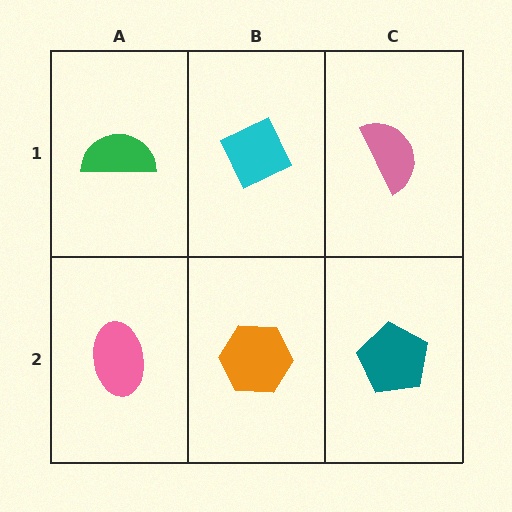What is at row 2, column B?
An orange hexagon.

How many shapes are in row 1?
3 shapes.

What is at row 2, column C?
A teal pentagon.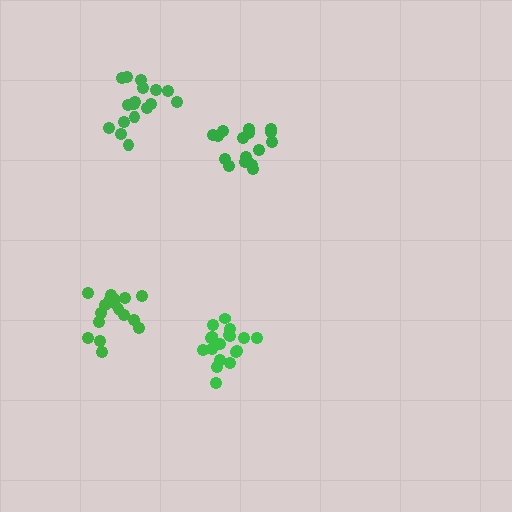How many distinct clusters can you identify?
There are 4 distinct clusters.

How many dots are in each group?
Group 1: 19 dots, Group 2: 17 dots, Group 3: 17 dots, Group 4: 17 dots (70 total).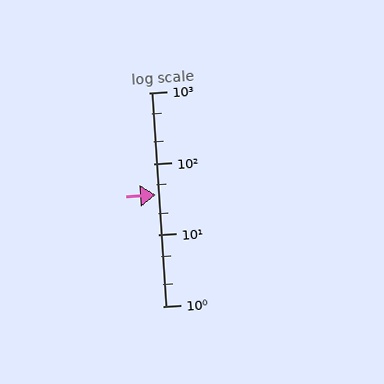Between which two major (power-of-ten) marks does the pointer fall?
The pointer is between 10 and 100.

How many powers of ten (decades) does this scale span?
The scale spans 3 decades, from 1 to 1000.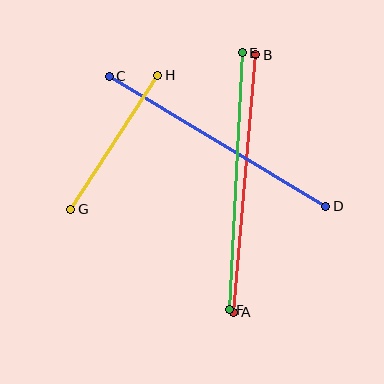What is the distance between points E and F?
The distance is approximately 257 pixels.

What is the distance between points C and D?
The distance is approximately 252 pixels.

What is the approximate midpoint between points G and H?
The midpoint is at approximately (114, 142) pixels.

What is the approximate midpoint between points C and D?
The midpoint is at approximately (218, 141) pixels.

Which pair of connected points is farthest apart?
Points A and B are farthest apart.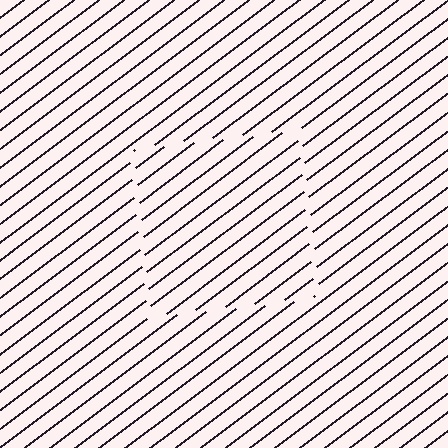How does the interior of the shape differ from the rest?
The interior of the shape contains the same grating, shifted by half a period — the contour is defined by the phase discontinuity where line-ends from the inner and outer gratings abut.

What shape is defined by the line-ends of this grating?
An illusory square. The interior of the shape contains the same grating, shifted by half a period — the contour is defined by the phase discontinuity where line-ends from the inner and outer gratings abut.